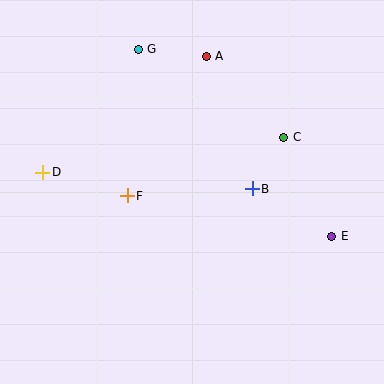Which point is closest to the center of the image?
Point B at (252, 189) is closest to the center.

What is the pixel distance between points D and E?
The distance between D and E is 296 pixels.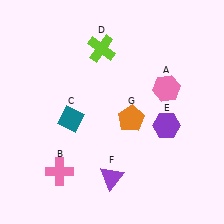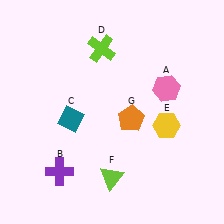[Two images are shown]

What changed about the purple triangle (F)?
In Image 1, F is purple. In Image 2, it changed to lime.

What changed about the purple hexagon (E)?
In Image 1, E is purple. In Image 2, it changed to yellow.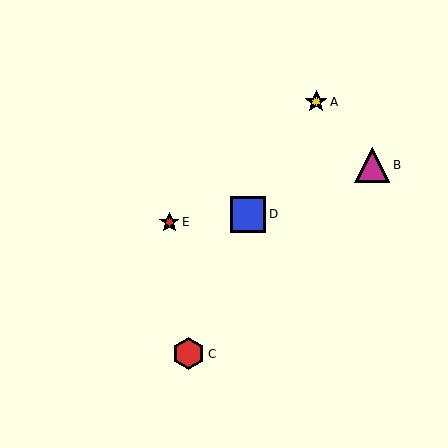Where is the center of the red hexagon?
The center of the red hexagon is at (189, 354).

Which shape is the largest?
The blue square (labeled D) is the largest.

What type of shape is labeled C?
Shape C is a red hexagon.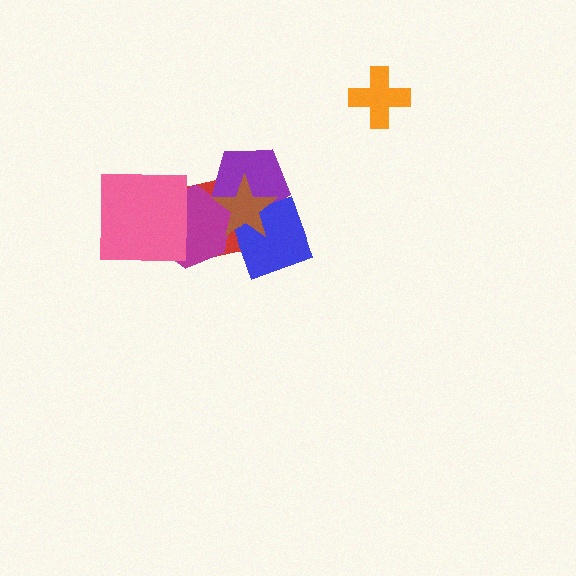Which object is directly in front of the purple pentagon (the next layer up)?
The magenta hexagon is directly in front of the purple pentagon.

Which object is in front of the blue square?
The brown star is in front of the blue square.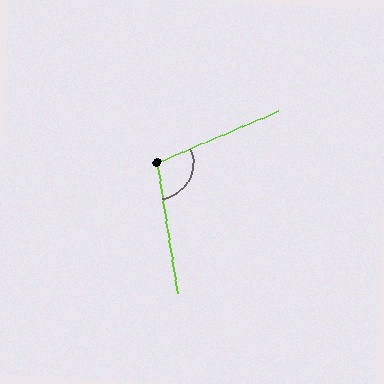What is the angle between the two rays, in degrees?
Approximately 104 degrees.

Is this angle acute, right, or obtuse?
It is obtuse.